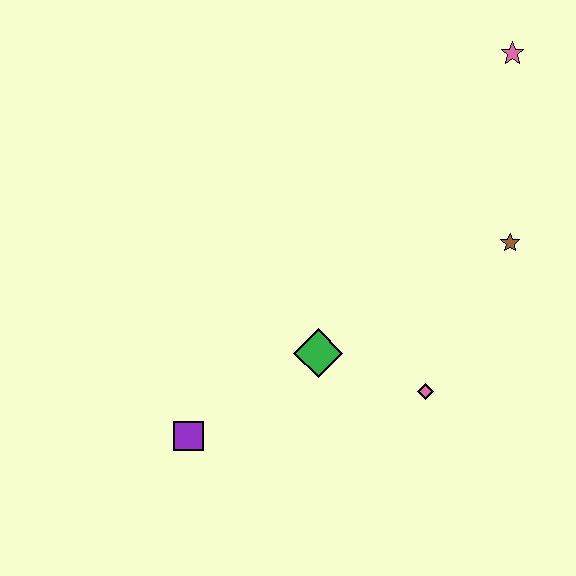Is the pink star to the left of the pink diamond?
No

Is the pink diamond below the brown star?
Yes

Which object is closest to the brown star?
The pink diamond is closest to the brown star.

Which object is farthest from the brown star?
The purple square is farthest from the brown star.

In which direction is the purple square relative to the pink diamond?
The purple square is to the left of the pink diamond.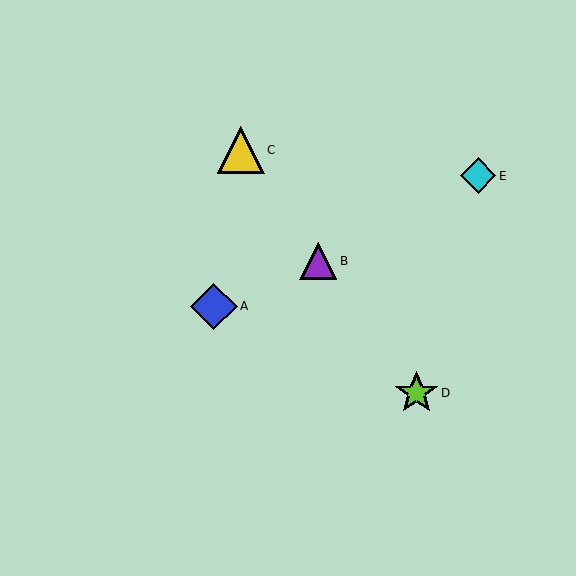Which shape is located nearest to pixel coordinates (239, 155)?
The yellow triangle (labeled C) at (241, 150) is nearest to that location.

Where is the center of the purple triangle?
The center of the purple triangle is at (318, 261).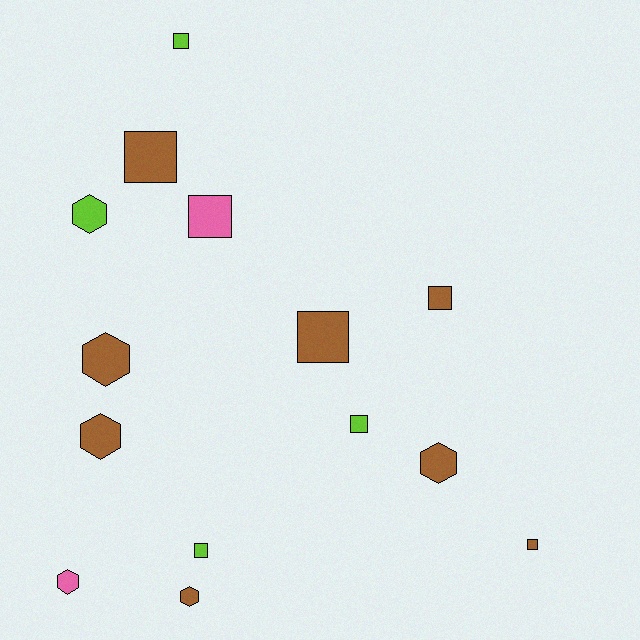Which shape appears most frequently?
Square, with 8 objects.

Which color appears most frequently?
Brown, with 8 objects.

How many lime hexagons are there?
There is 1 lime hexagon.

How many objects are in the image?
There are 14 objects.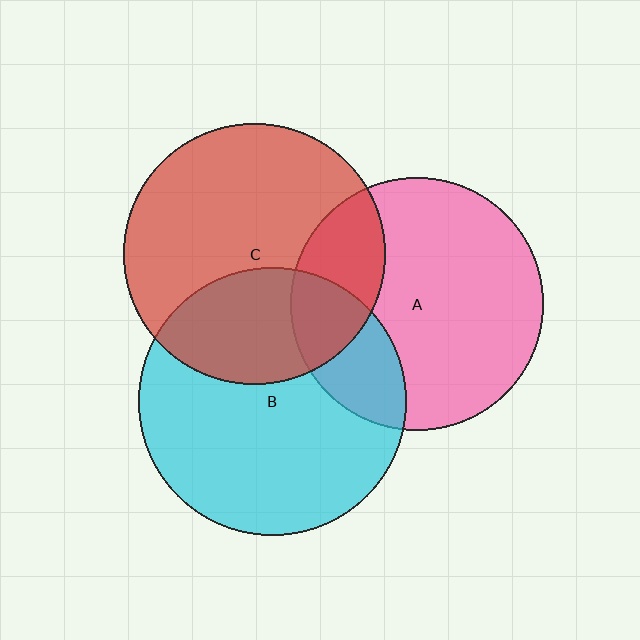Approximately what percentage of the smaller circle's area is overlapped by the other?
Approximately 25%.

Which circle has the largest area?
Circle B (cyan).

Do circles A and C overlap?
Yes.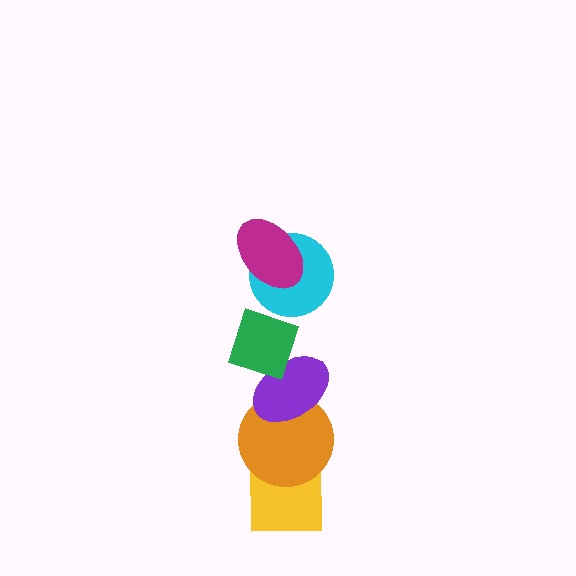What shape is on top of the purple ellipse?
The green diamond is on top of the purple ellipse.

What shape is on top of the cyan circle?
The magenta ellipse is on top of the cyan circle.